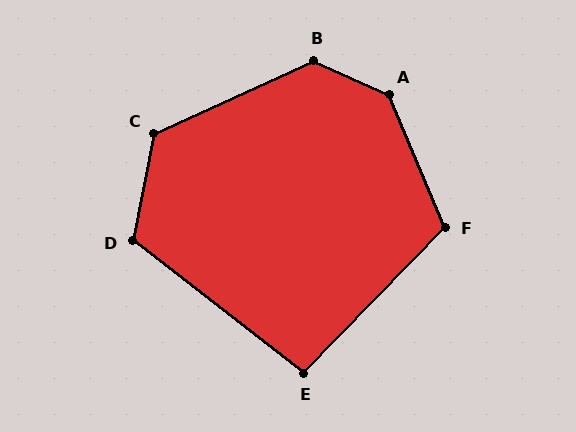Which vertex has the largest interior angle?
A, at approximately 138 degrees.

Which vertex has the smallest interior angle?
E, at approximately 97 degrees.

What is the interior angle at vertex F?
Approximately 113 degrees (obtuse).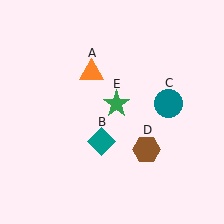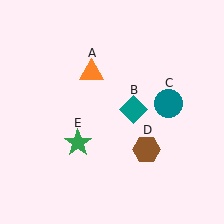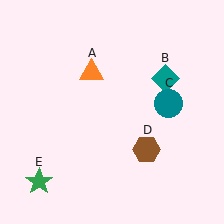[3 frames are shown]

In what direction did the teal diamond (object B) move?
The teal diamond (object B) moved up and to the right.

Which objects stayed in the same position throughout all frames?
Orange triangle (object A) and teal circle (object C) and brown hexagon (object D) remained stationary.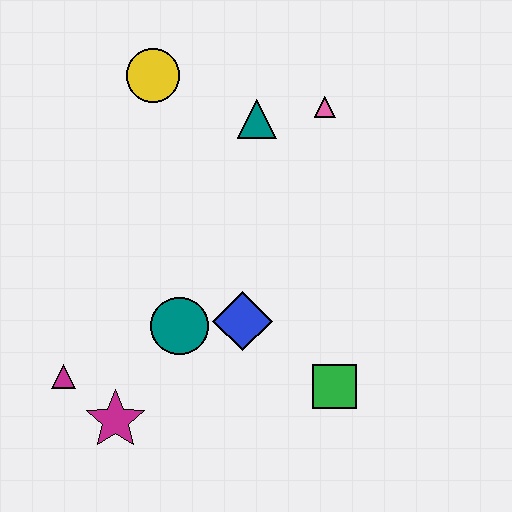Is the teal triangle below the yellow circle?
Yes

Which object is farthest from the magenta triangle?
The pink triangle is farthest from the magenta triangle.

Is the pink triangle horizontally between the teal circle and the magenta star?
No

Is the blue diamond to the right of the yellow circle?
Yes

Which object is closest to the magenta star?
The magenta triangle is closest to the magenta star.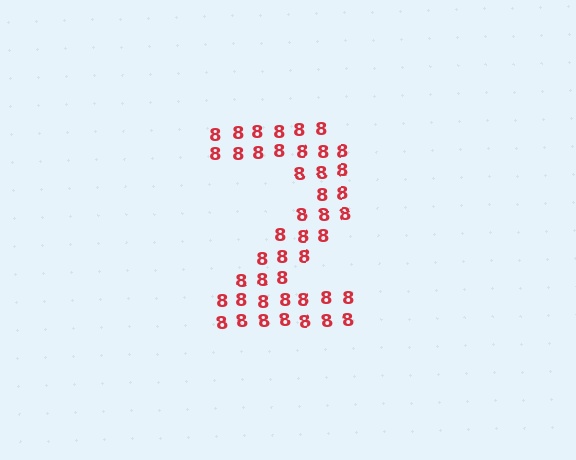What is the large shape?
The large shape is the digit 2.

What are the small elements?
The small elements are digit 8's.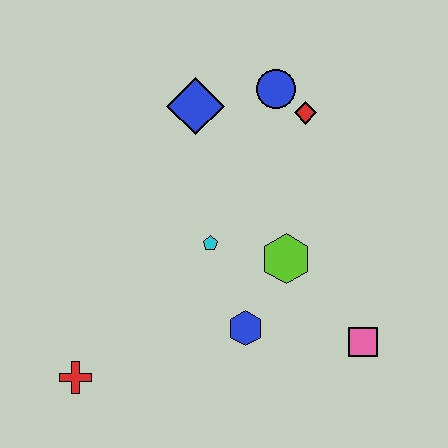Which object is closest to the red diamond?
The blue circle is closest to the red diamond.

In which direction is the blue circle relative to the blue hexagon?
The blue circle is above the blue hexagon.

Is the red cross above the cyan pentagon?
No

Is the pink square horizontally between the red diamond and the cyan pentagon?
No